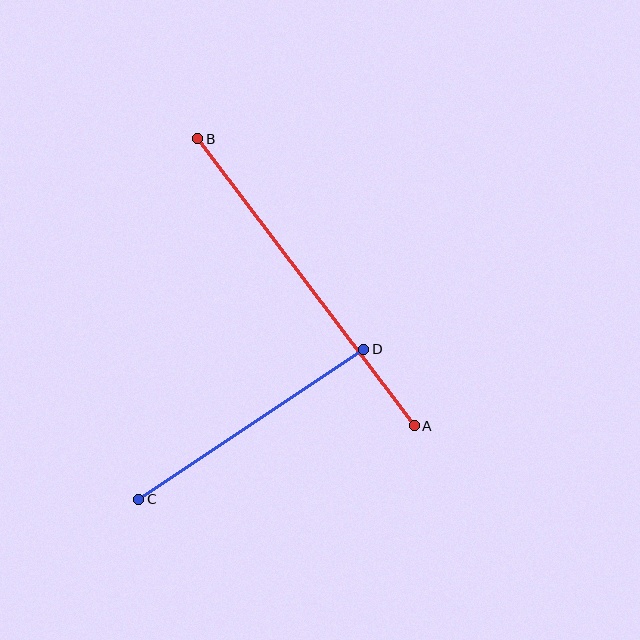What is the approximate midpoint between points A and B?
The midpoint is at approximately (306, 282) pixels.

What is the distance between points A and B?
The distance is approximately 359 pixels.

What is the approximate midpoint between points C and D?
The midpoint is at approximately (251, 424) pixels.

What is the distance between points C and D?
The distance is approximately 270 pixels.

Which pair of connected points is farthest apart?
Points A and B are farthest apart.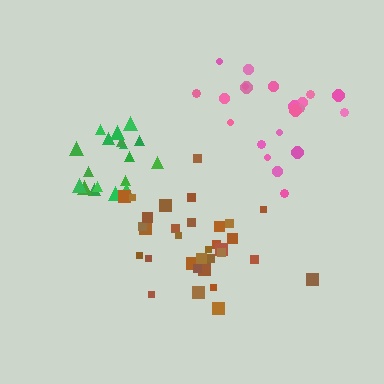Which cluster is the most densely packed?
Green.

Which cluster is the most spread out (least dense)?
Pink.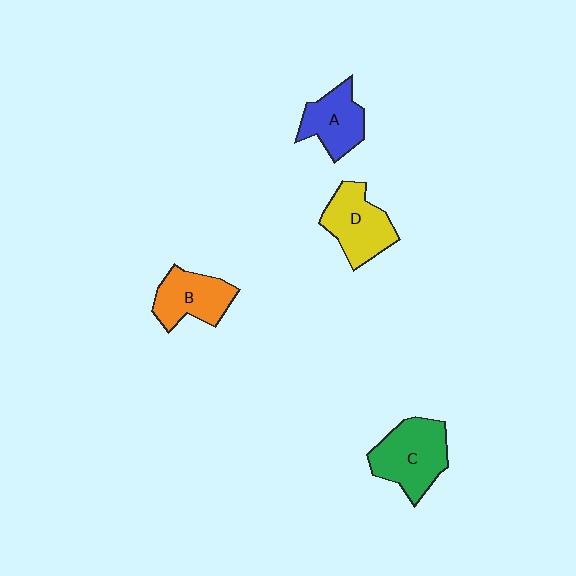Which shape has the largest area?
Shape C (green).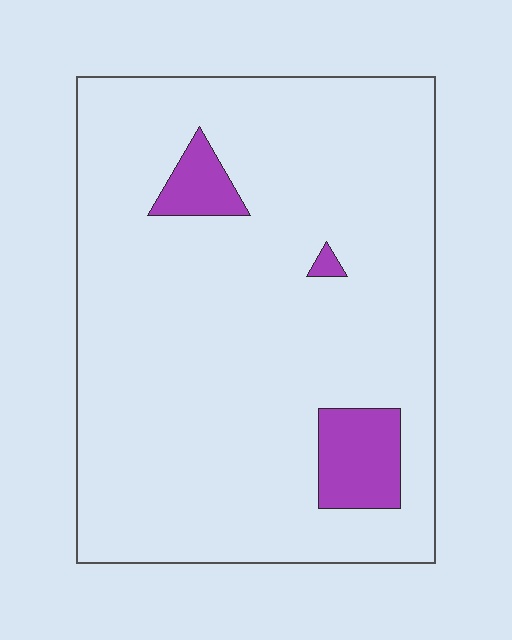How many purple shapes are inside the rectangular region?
3.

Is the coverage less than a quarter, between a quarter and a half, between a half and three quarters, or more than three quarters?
Less than a quarter.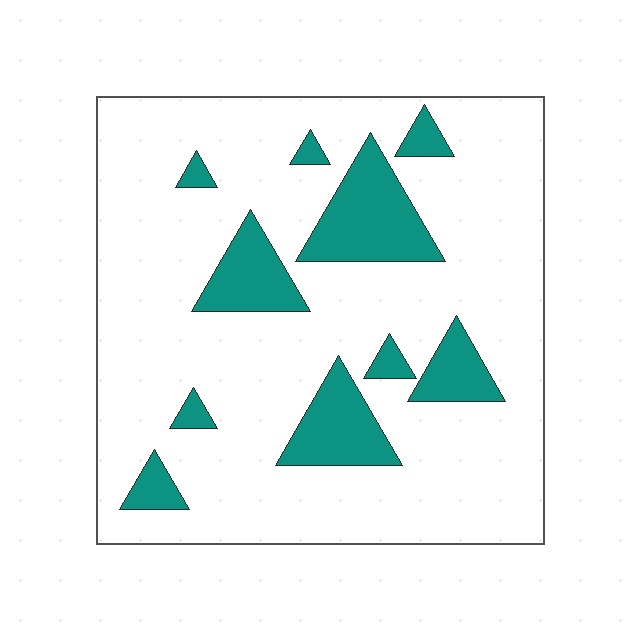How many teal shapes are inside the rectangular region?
10.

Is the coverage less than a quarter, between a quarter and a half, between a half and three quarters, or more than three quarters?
Less than a quarter.